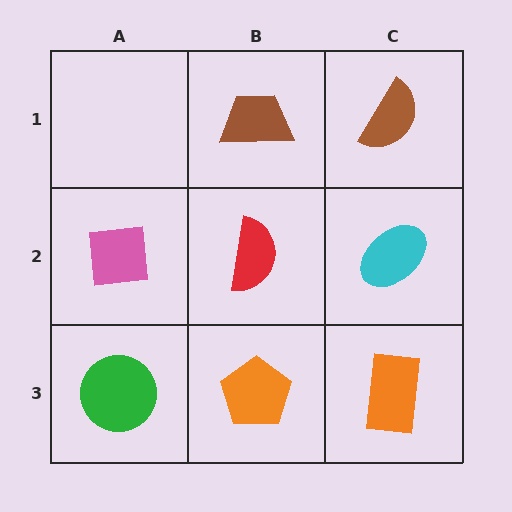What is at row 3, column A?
A green circle.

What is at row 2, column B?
A red semicircle.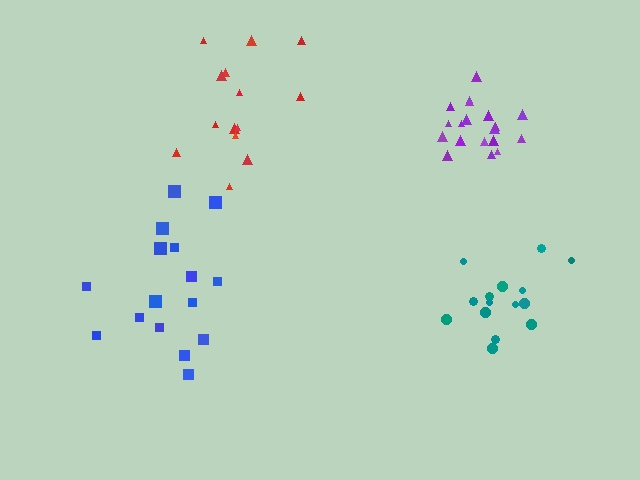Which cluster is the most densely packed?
Purple.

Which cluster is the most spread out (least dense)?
Red.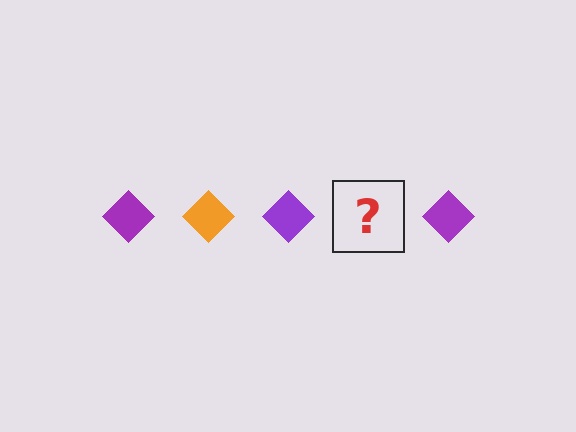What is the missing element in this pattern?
The missing element is an orange diamond.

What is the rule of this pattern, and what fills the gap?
The rule is that the pattern cycles through purple, orange diamonds. The gap should be filled with an orange diamond.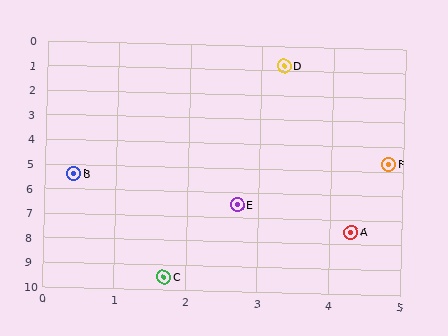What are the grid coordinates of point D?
Point D is at approximately (3.3, 0.8).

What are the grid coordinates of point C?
Point C is at approximately (1.7, 9.5).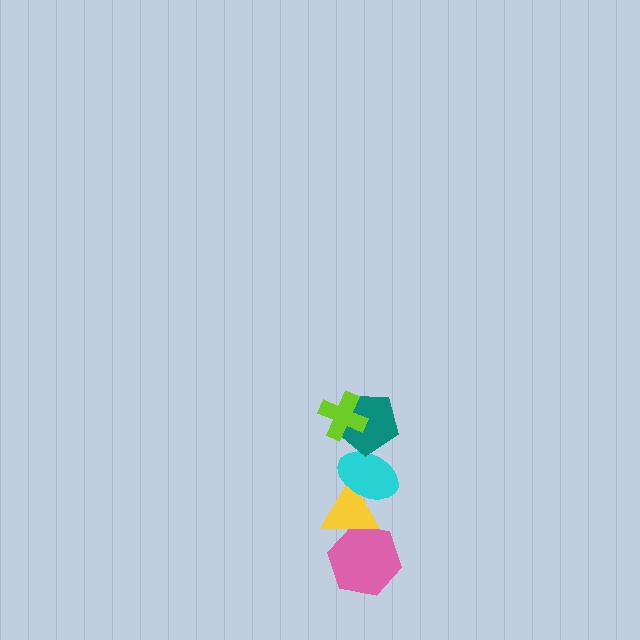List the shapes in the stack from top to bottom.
From top to bottom: the lime cross, the teal pentagon, the cyan ellipse, the yellow triangle, the pink hexagon.